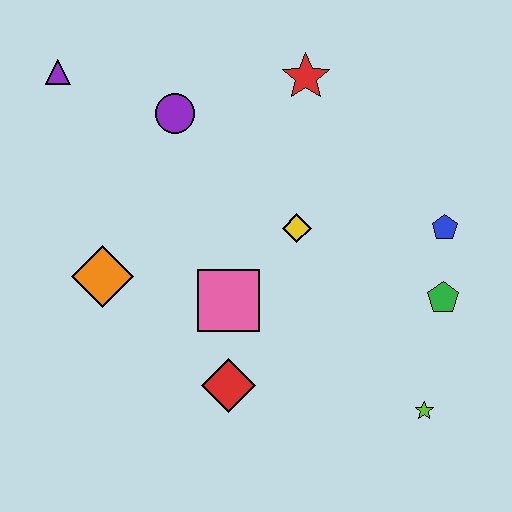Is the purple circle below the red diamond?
No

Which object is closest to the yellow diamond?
The pink square is closest to the yellow diamond.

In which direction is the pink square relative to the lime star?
The pink square is to the left of the lime star.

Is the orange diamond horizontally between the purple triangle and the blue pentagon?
Yes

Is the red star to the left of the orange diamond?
No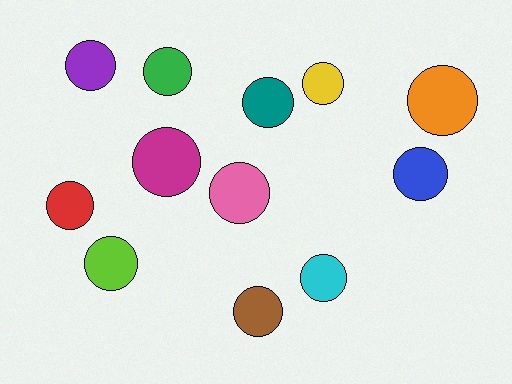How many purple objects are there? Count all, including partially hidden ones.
There is 1 purple object.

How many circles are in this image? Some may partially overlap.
There are 12 circles.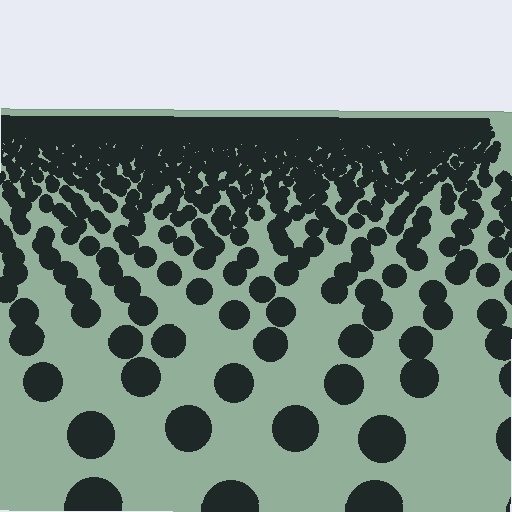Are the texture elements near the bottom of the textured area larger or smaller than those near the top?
Larger. Near the bottom, elements are closer to the viewer and appear at a bigger on-screen size.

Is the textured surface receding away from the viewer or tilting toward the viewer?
The surface is receding away from the viewer. Texture elements get smaller and denser toward the top.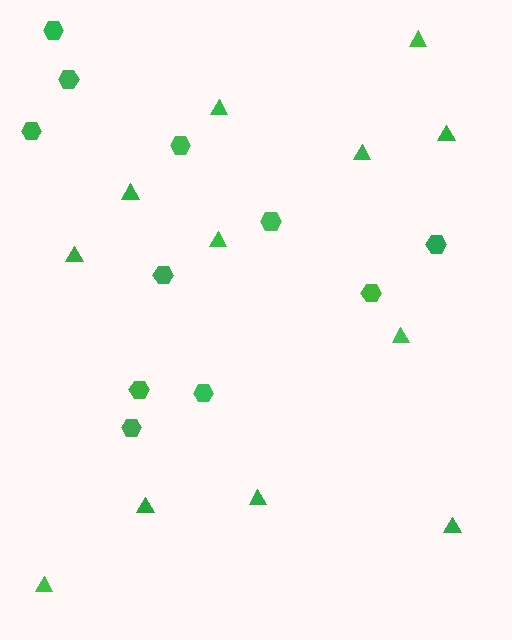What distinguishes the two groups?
There are 2 groups: one group of hexagons (11) and one group of triangles (12).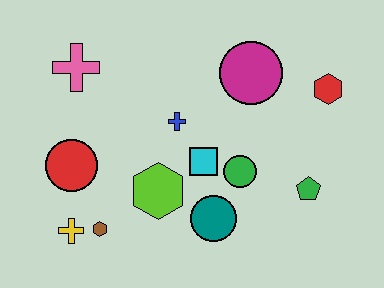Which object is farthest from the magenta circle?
The yellow cross is farthest from the magenta circle.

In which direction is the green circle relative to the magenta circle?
The green circle is below the magenta circle.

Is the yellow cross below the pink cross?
Yes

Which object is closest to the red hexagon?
The magenta circle is closest to the red hexagon.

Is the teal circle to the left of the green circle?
Yes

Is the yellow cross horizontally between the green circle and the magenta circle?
No